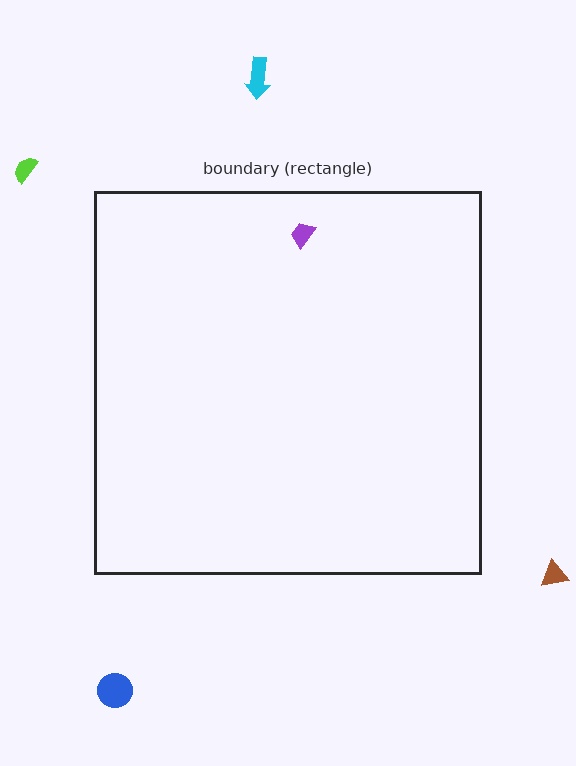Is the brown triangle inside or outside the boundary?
Outside.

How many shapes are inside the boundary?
1 inside, 4 outside.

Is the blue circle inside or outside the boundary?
Outside.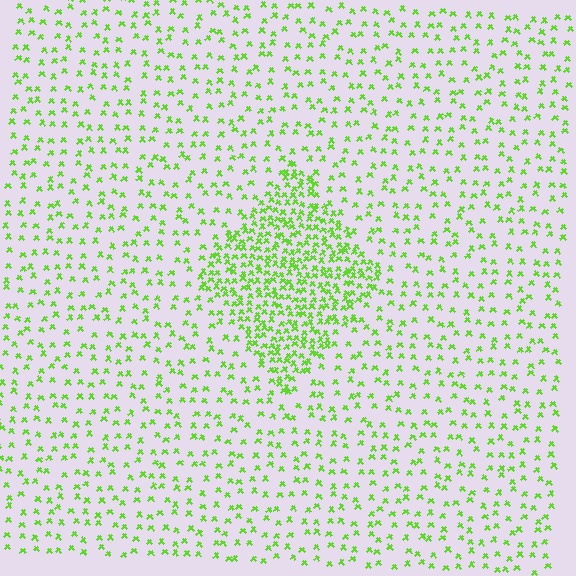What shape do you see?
I see a diamond.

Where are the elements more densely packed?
The elements are more densely packed inside the diamond boundary.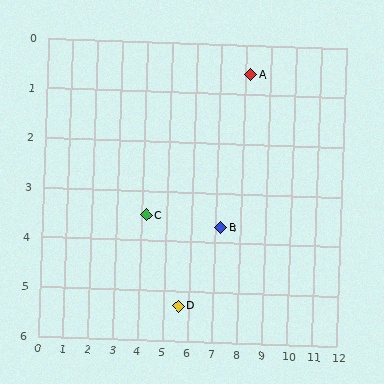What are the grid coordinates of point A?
Point A is at approximately (8.2, 0.6).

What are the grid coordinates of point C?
Point C is at approximately (4.2, 3.5).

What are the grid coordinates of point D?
Point D is at approximately (5.6, 5.3).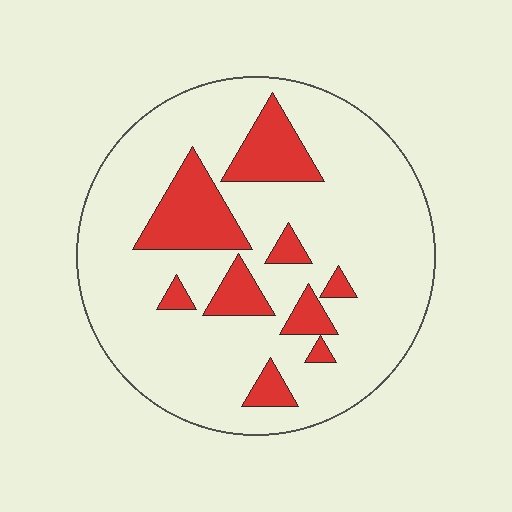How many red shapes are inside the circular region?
9.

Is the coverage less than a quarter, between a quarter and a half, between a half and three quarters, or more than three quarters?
Less than a quarter.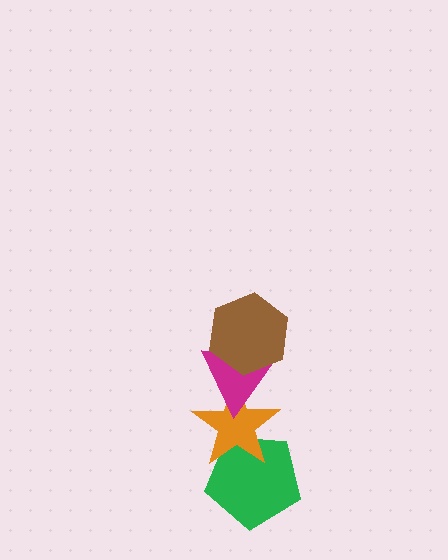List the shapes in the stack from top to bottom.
From top to bottom: the brown hexagon, the magenta triangle, the orange star, the green pentagon.